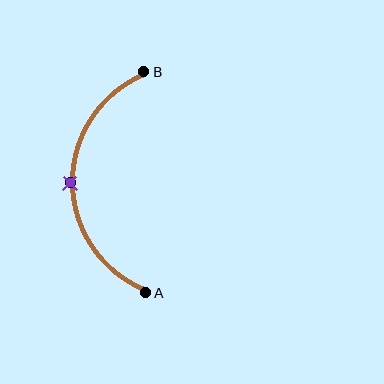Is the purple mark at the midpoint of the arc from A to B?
Yes. The purple mark lies on the arc at equal arc-length from both A and B — it is the arc midpoint.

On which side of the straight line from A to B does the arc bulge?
The arc bulges to the left of the straight line connecting A and B.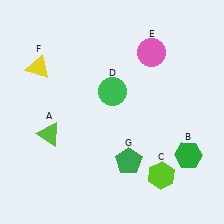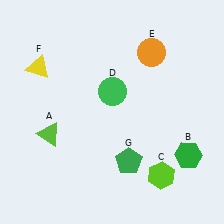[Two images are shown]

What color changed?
The circle (E) changed from pink in Image 1 to orange in Image 2.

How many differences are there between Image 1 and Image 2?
There is 1 difference between the two images.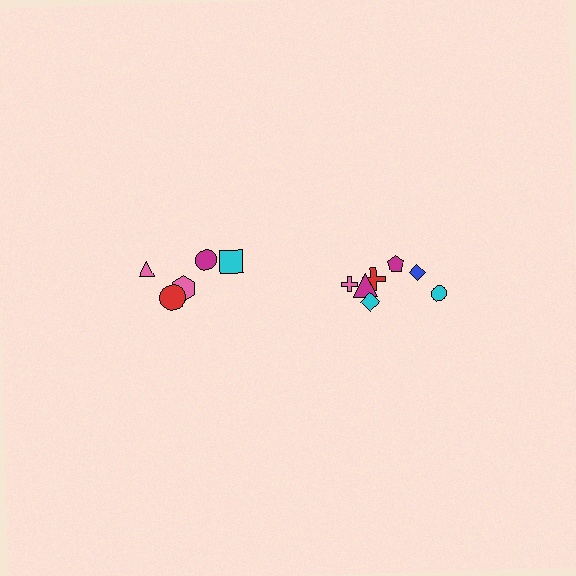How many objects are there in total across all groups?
There are 12 objects.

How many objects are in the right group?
There are 7 objects.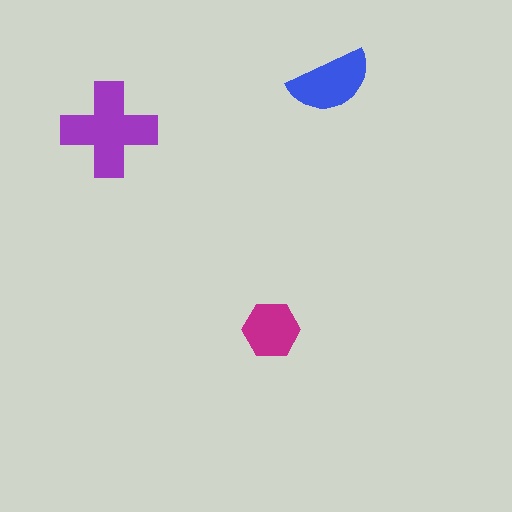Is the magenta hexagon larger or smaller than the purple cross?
Smaller.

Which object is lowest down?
The magenta hexagon is bottommost.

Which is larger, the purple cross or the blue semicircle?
The purple cross.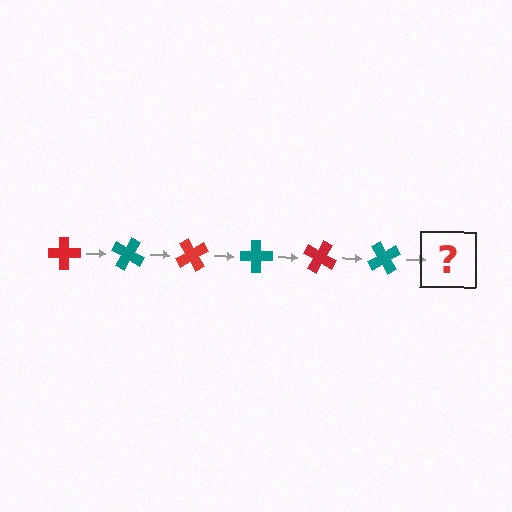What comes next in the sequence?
The next element should be a red cross, rotated 180 degrees from the start.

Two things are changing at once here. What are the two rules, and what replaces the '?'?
The two rules are that it rotates 30 degrees each step and the color cycles through red and teal. The '?' should be a red cross, rotated 180 degrees from the start.